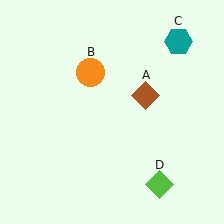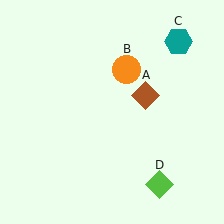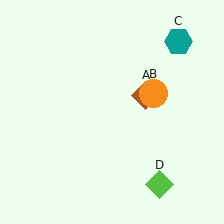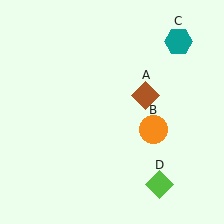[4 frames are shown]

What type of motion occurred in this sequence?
The orange circle (object B) rotated clockwise around the center of the scene.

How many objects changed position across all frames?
1 object changed position: orange circle (object B).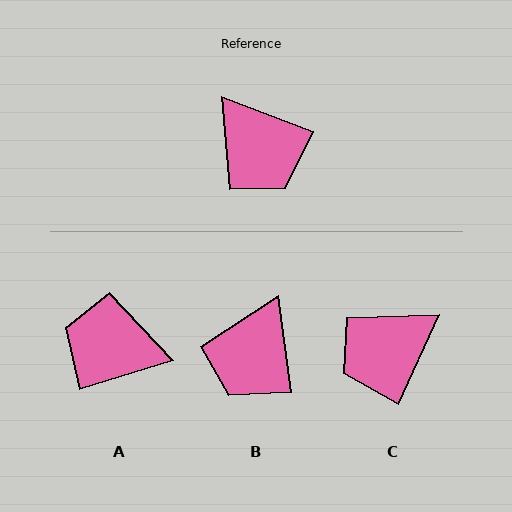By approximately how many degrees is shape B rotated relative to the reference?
Approximately 61 degrees clockwise.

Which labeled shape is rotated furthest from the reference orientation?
A, about 142 degrees away.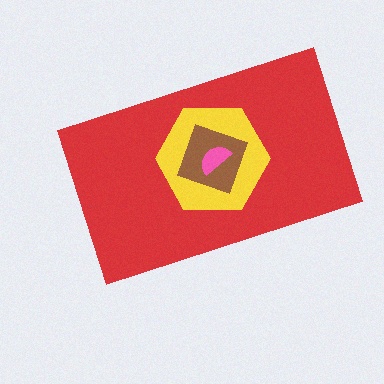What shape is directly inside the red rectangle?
The yellow hexagon.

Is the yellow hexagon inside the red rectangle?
Yes.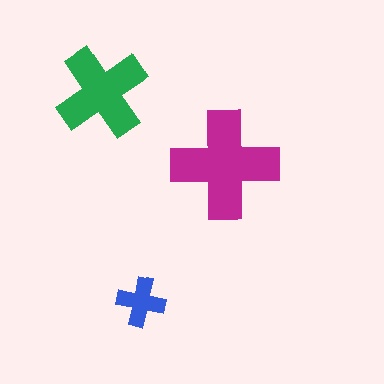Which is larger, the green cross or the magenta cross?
The magenta one.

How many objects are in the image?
There are 3 objects in the image.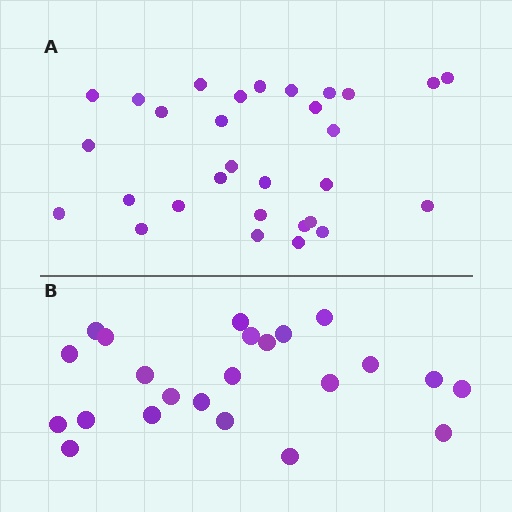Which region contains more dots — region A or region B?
Region A (the top region) has more dots.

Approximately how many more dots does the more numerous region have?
Region A has roughly 8 or so more dots than region B.